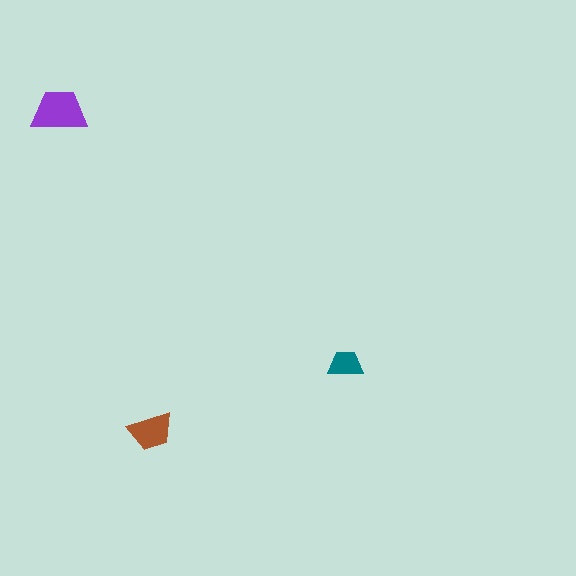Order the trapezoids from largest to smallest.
the purple one, the brown one, the teal one.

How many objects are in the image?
There are 3 objects in the image.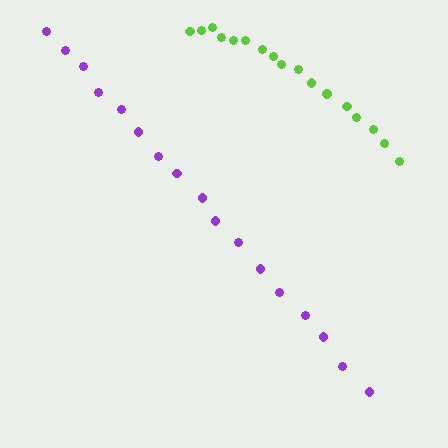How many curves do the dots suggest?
There are 2 distinct paths.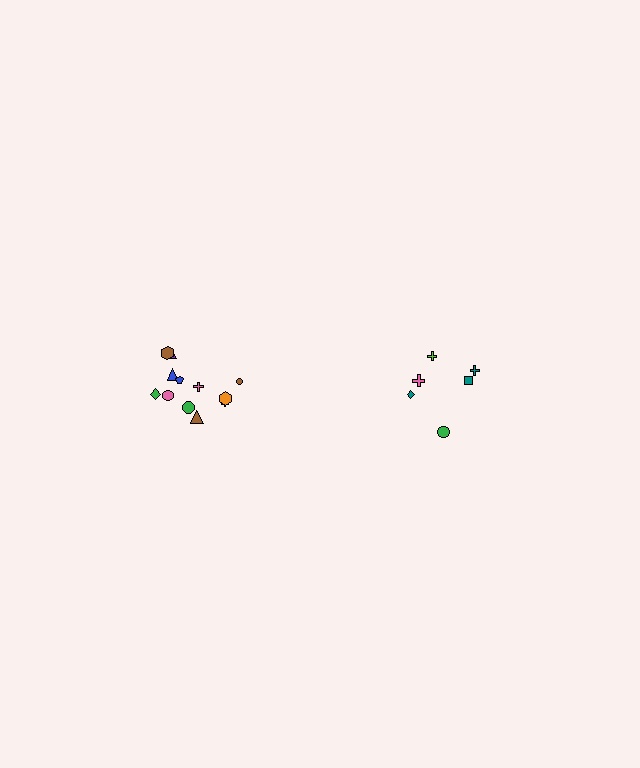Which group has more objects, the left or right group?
The left group.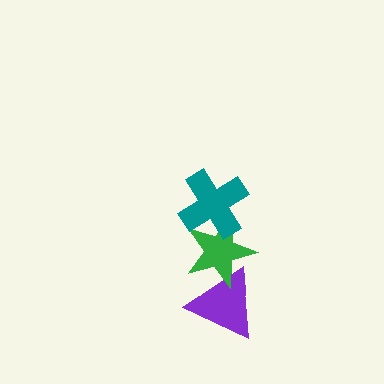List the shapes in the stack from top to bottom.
From top to bottom: the teal cross, the green star, the purple triangle.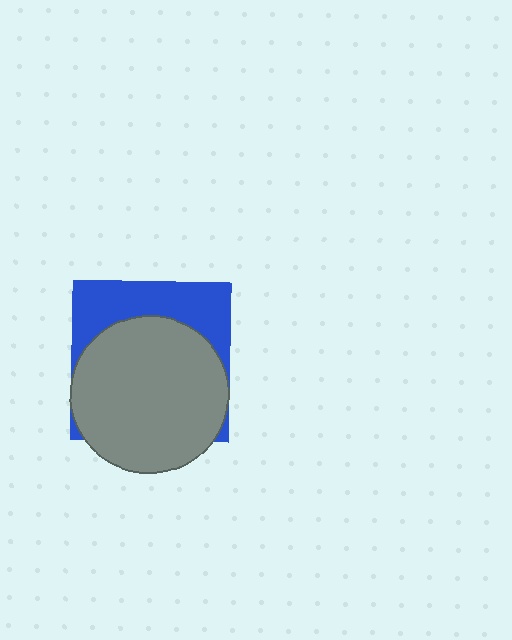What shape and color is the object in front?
The object in front is a gray circle.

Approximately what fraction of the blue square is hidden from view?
Roughly 66% of the blue square is hidden behind the gray circle.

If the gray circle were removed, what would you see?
You would see the complete blue square.